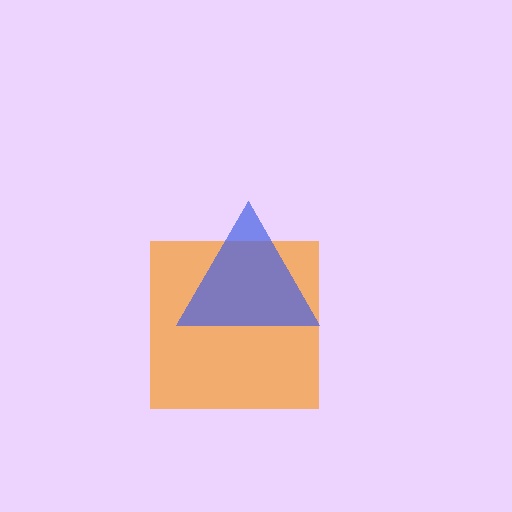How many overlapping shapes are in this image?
There are 2 overlapping shapes in the image.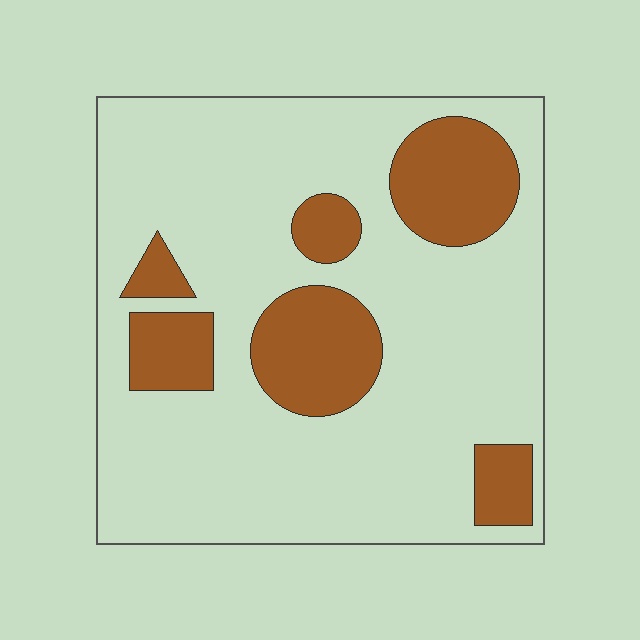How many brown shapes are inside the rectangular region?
6.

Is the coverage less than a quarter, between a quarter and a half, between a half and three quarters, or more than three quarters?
Less than a quarter.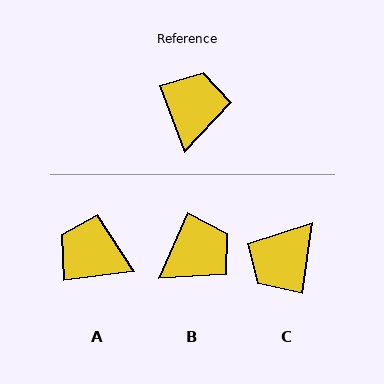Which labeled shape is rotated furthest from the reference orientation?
C, about 150 degrees away.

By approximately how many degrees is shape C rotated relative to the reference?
Approximately 150 degrees counter-clockwise.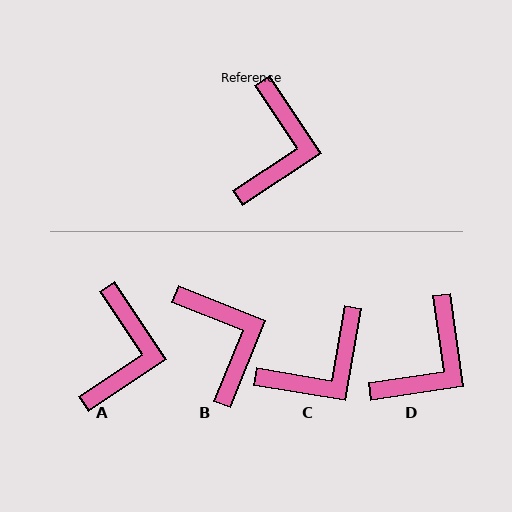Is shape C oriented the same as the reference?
No, it is off by about 43 degrees.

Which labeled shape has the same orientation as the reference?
A.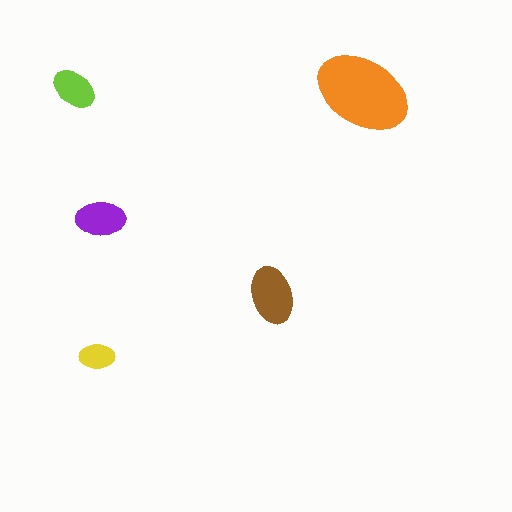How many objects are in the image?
There are 5 objects in the image.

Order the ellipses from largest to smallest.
the orange one, the brown one, the purple one, the lime one, the yellow one.